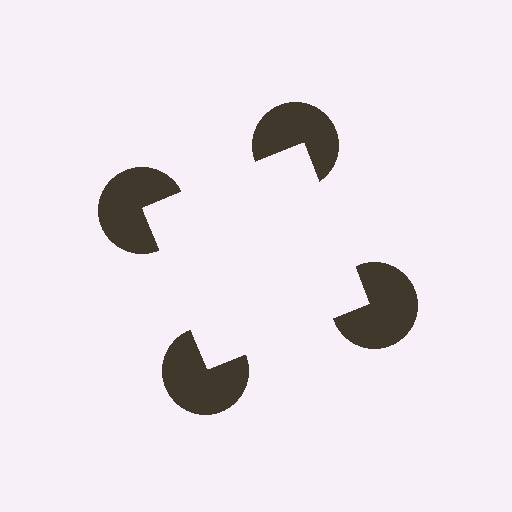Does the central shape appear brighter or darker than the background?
It typically appears slightly brighter than the background, even though no actual brightness change is drawn.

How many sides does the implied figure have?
4 sides.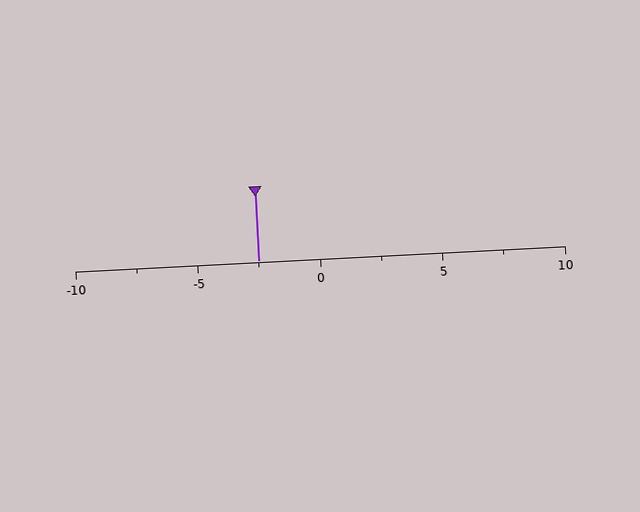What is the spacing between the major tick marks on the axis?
The major ticks are spaced 5 apart.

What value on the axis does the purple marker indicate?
The marker indicates approximately -2.5.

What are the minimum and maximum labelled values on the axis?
The axis runs from -10 to 10.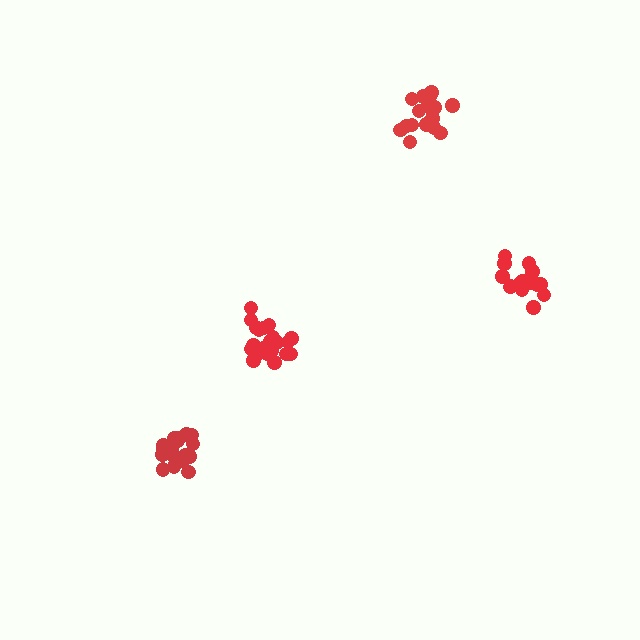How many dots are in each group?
Group 1: 17 dots, Group 2: 16 dots, Group 3: 21 dots, Group 4: 21 dots (75 total).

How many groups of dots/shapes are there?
There are 4 groups.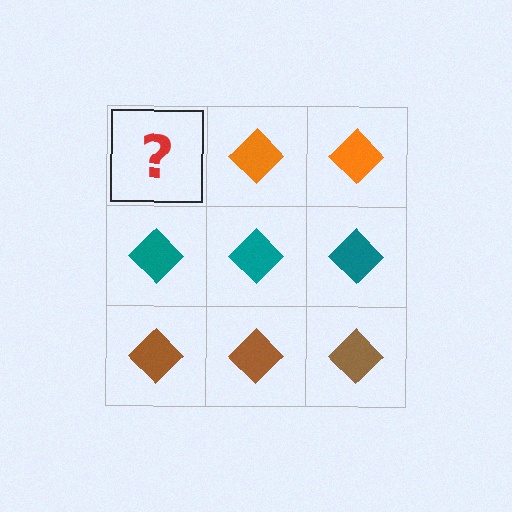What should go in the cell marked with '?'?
The missing cell should contain an orange diamond.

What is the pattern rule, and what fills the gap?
The rule is that each row has a consistent color. The gap should be filled with an orange diamond.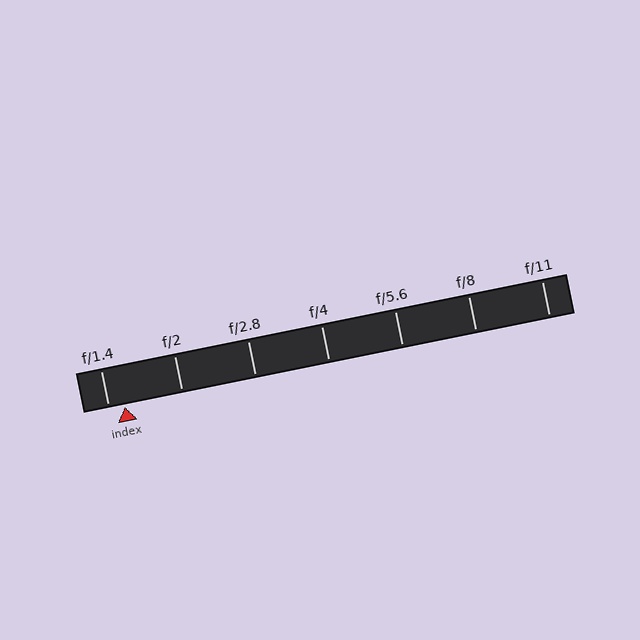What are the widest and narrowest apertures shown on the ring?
The widest aperture shown is f/1.4 and the narrowest is f/11.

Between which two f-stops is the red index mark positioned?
The index mark is between f/1.4 and f/2.